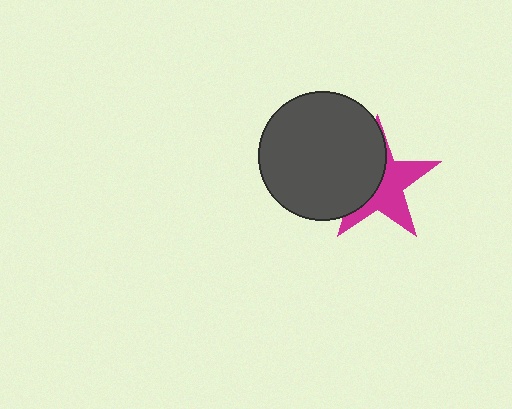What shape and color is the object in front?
The object in front is a dark gray circle.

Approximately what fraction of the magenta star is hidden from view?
Roughly 48% of the magenta star is hidden behind the dark gray circle.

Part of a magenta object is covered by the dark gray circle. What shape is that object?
It is a star.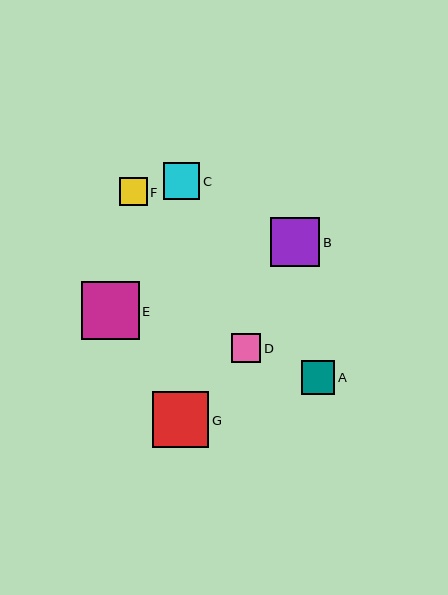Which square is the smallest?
Square F is the smallest with a size of approximately 28 pixels.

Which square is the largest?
Square E is the largest with a size of approximately 57 pixels.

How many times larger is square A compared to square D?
Square A is approximately 1.2 times the size of square D.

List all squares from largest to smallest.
From largest to smallest: E, G, B, C, A, D, F.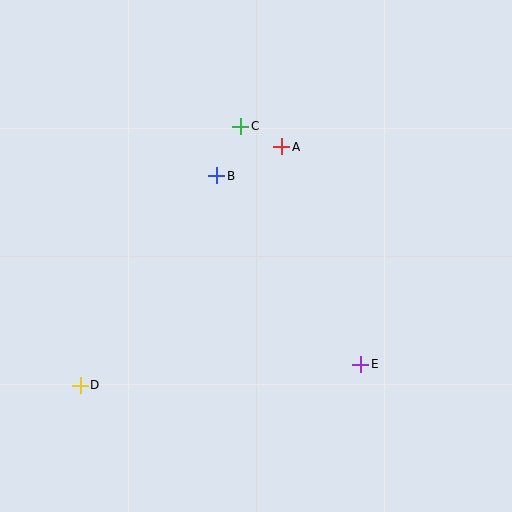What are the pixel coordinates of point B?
Point B is at (217, 176).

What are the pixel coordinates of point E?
Point E is at (361, 364).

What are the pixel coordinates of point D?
Point D is at (80, 385).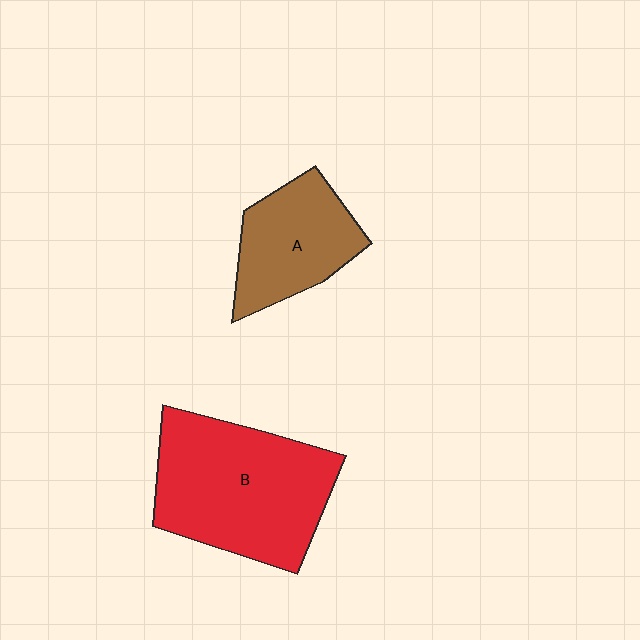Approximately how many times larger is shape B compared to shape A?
Approximately 1.7 times.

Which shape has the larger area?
Shape B (red).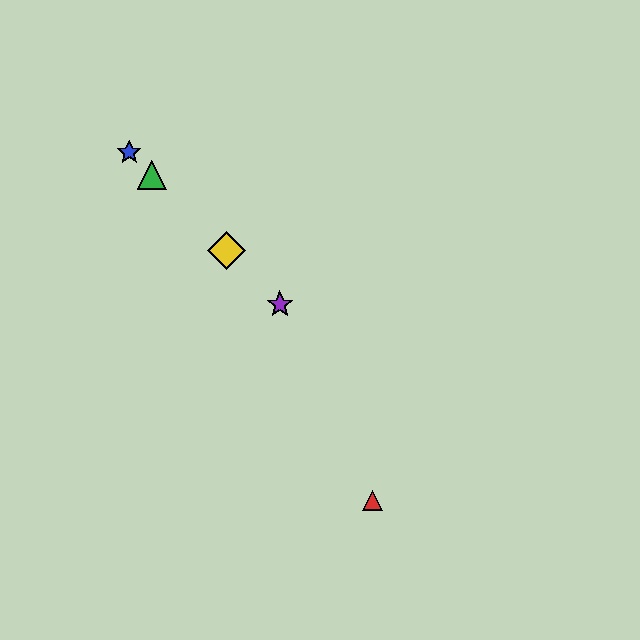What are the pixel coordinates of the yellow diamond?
The yellow diamond is at (227, 251).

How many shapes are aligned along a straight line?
4 shapes (the blue star, the green triangle, the yellow diamond, the purple star) are aligned along a straight line.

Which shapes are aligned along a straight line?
The blue star, the green triangle, the yellow diamond, the purple star are aligned along a straight line.